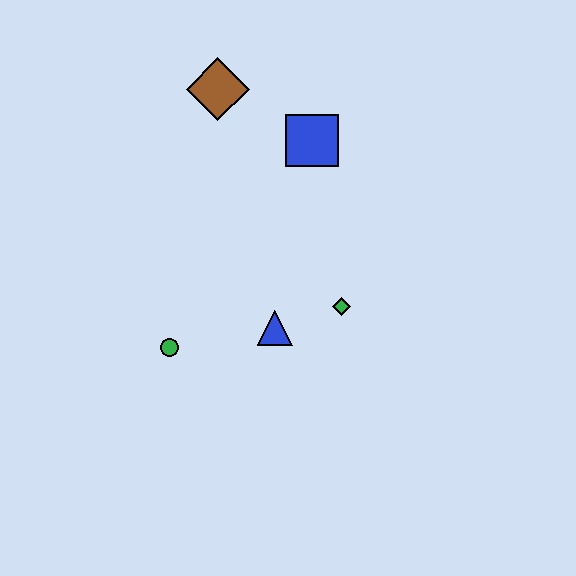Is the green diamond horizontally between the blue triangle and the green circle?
No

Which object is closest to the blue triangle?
The green diamond is closest to the blue triangle.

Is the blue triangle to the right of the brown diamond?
Yes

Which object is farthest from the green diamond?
The brown diamond is farthest from the green diamond.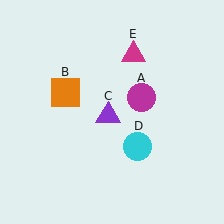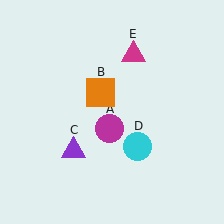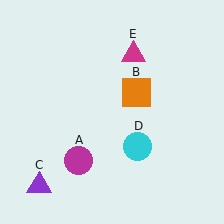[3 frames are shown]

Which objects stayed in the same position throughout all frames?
Cyan circle (object D) and magenta triangle (object E) remained stationary.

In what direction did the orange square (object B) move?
The orange square (object B) moved right.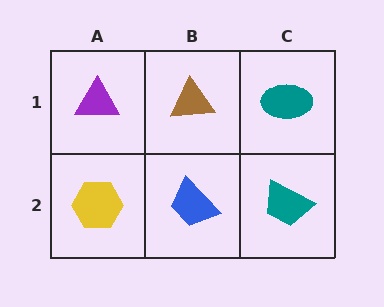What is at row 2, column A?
A yellow hexagon.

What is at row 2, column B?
A blue trapezoid.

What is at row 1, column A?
A purple triangle.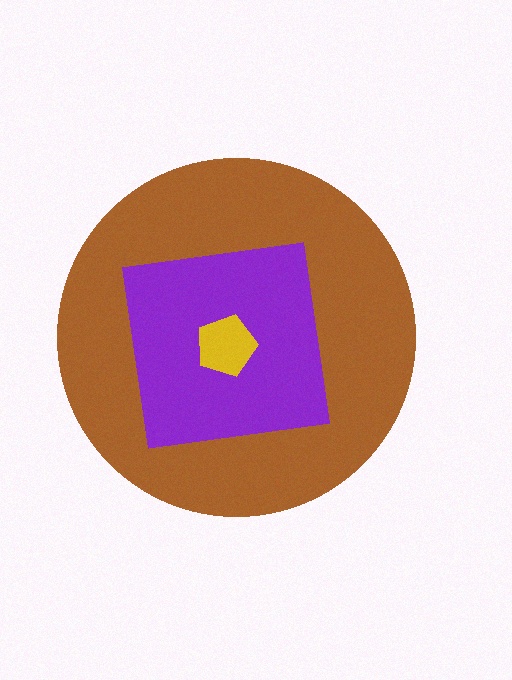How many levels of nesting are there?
3.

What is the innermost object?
The yellow pentagon.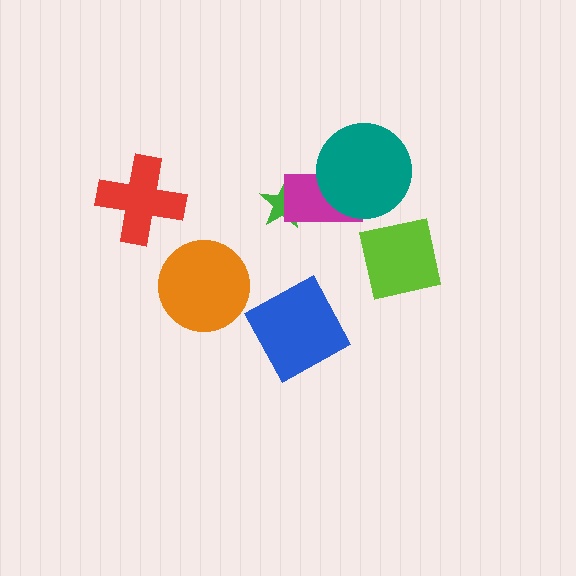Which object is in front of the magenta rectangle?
The teal circle is in front of the magenta rectangle.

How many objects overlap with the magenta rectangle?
2 objects overlap with the magenta rectangle.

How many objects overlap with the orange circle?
0 objects overlap with the orange circle.